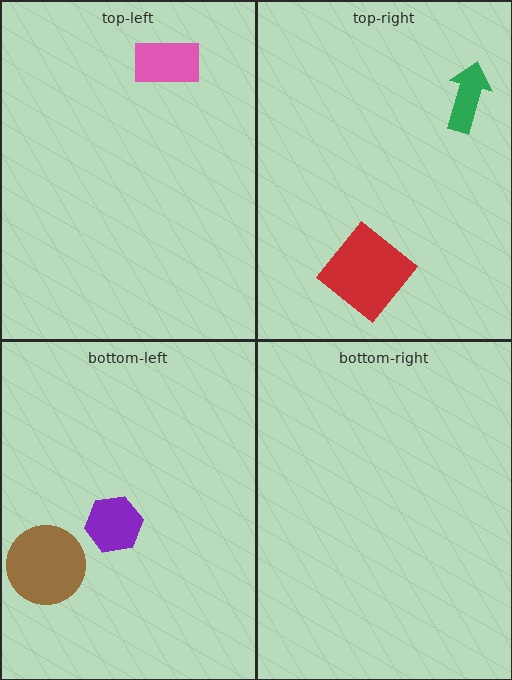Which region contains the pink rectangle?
The top-left region.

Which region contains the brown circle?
The bottom-left region.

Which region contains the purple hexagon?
The bottom-left region.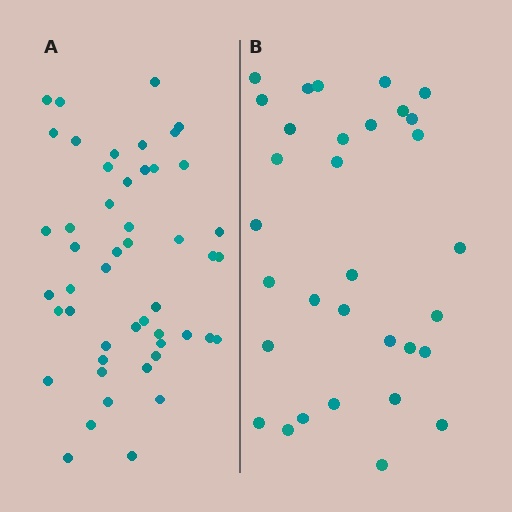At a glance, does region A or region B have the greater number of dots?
Region A (the left region) has more dots.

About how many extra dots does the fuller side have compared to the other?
Region A has approximately 15 more dots than region B.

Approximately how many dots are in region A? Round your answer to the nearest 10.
About 50 dots. (The exact count is 49, which rounds to 50.)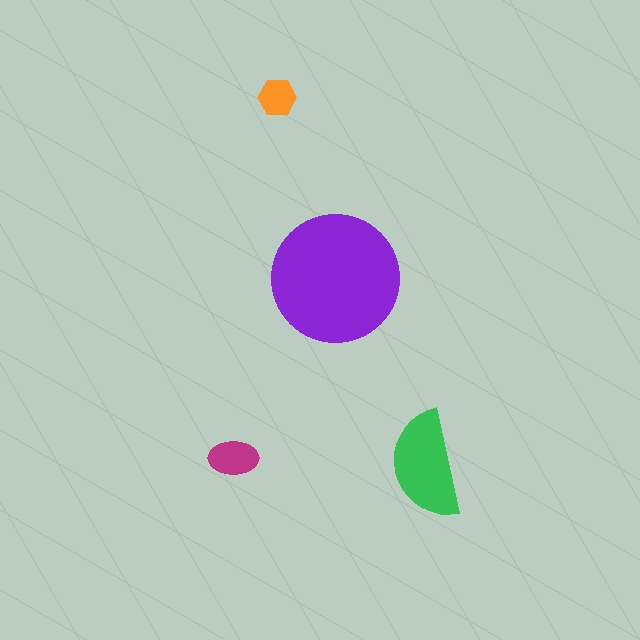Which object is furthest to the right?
The green semicircle is rightmost.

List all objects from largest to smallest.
The purple circle, the green semicircle, the magenta ellipse, the orange hexagon.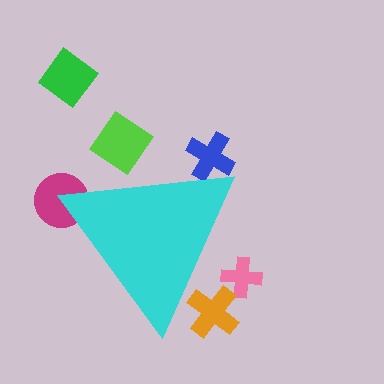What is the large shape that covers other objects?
A cyan triangle.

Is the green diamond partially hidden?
No, the green diamond is fully visible.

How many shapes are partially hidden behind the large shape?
5 shapes are partially hidden.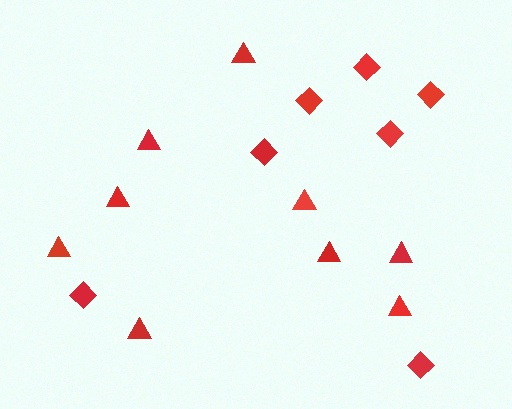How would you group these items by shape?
There are 2 groups: one group of diamonds (7) and one group of triangles (9).